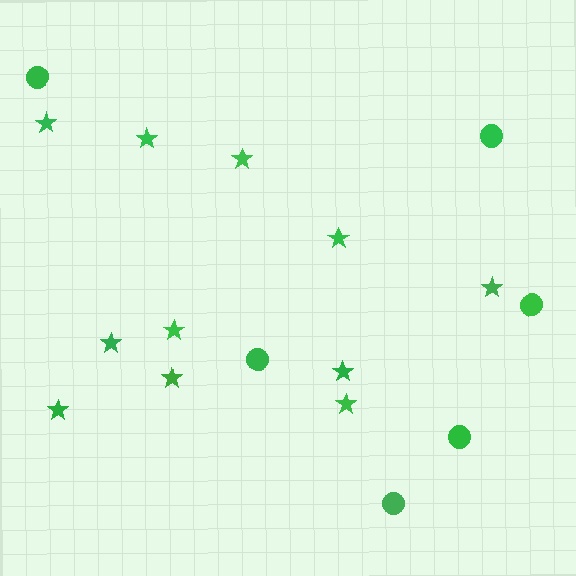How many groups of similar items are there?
There are 2 groups: one group of stars (11) and one group of circles (6).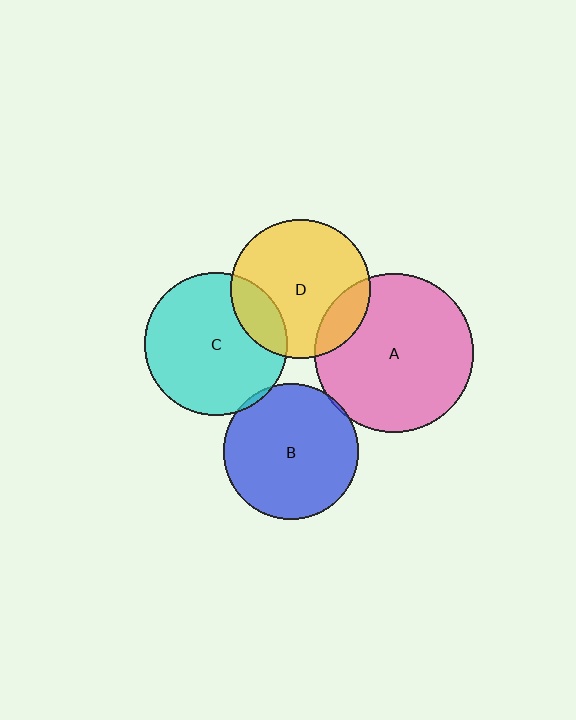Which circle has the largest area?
Circle A (pink).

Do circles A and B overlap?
Yes.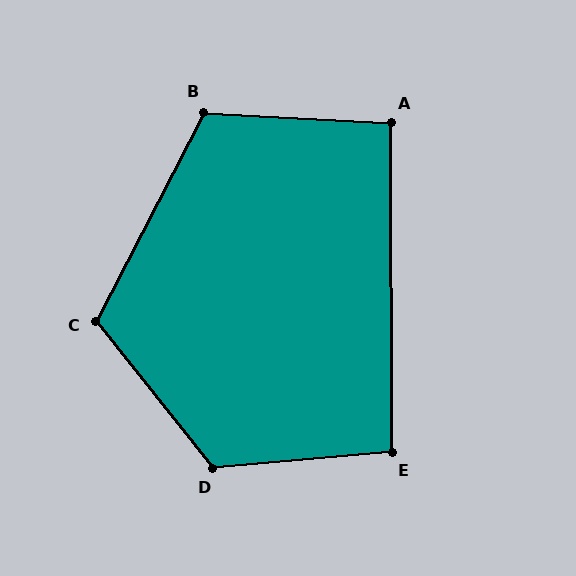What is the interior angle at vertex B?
Approximately 114 degrees (obtuse).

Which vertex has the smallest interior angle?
A, at approximately 93 degrees.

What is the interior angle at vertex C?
Approximately 114 degrees (obtuse).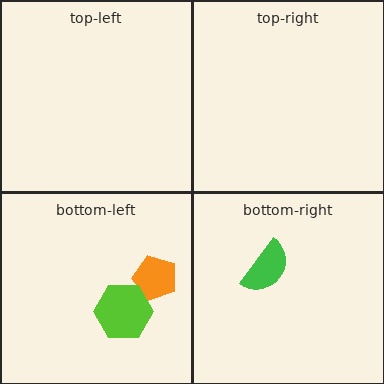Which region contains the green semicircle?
The bottom-right region.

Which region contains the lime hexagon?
The bottom-left region.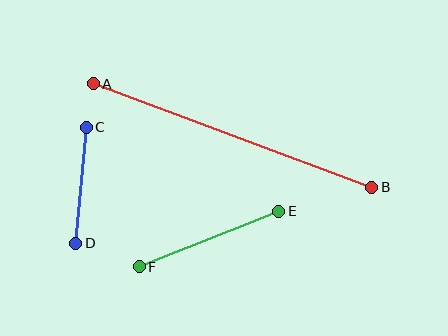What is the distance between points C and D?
The distance is approximately 117 pixels.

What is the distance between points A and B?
The distance is approximately 297 pixels.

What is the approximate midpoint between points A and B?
The midpoint is at approximately (232, 136) pixels.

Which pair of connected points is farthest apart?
Points A and B are farthest apart.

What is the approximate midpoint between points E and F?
The midpoint is at approximately (209, 239) pixels.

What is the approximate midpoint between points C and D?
The midpoint is at approximately (81, 185) pixels.